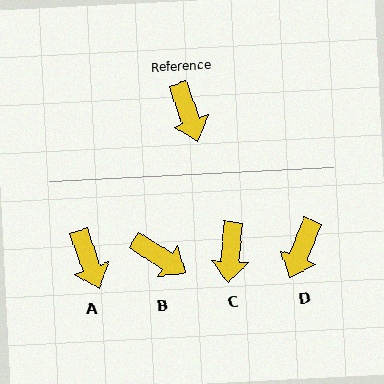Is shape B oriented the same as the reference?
No, it is off by about 38 degrees.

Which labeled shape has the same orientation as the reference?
A.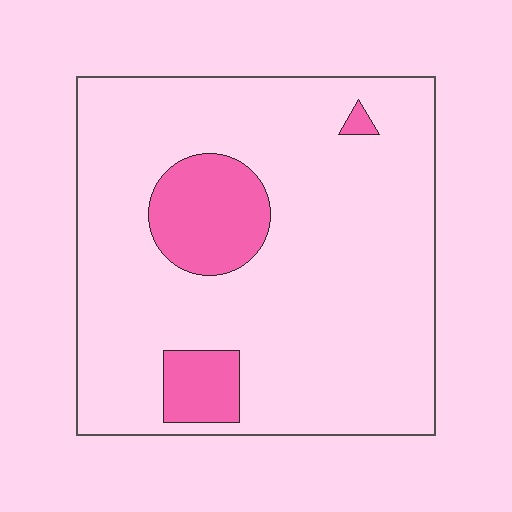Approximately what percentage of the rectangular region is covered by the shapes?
Approximately 15%.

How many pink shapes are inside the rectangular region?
3.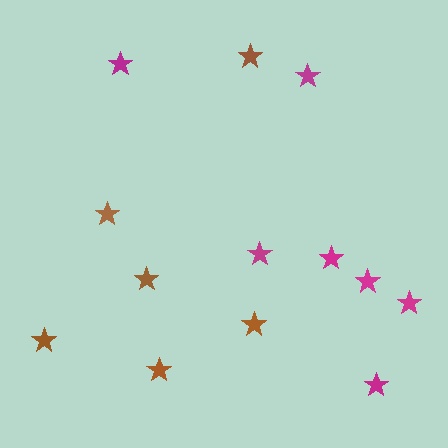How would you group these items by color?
There are 2 groups: one group of brown stars (6) and one group of magenta stars (7).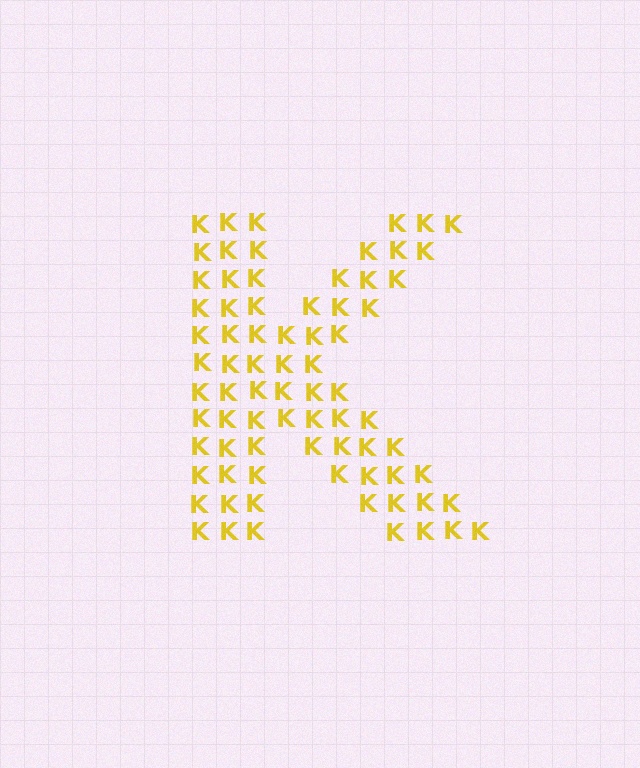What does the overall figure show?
The overall figure shows the letter K.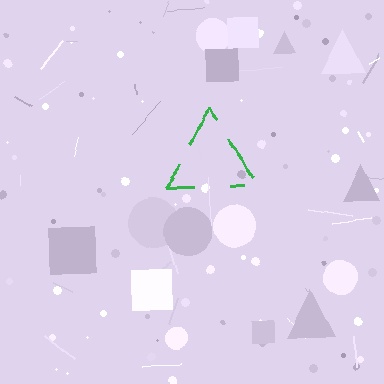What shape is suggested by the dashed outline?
The dashed outline suggests a triangle.